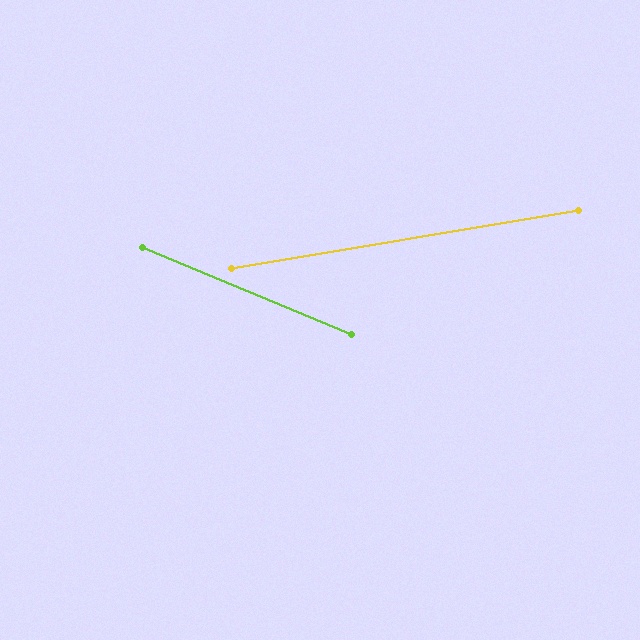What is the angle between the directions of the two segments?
Approximately 32 degrees.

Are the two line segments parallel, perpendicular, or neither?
Neither parallel nor perpendicular — they differ by about 32°.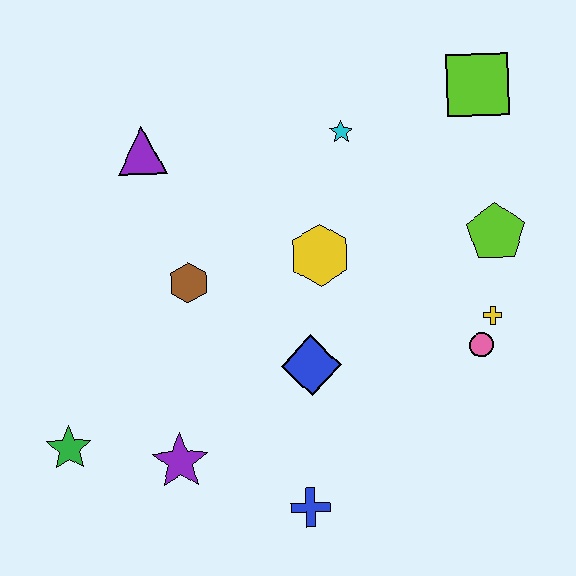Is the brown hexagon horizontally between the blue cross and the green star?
Yes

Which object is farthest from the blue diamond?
The lime square is farthest from the blue diamond.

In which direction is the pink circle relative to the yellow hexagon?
The pink circle is to the right of the yellow hexagon.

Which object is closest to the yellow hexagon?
The blue diamond is closest to the yellow hexagon.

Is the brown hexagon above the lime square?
No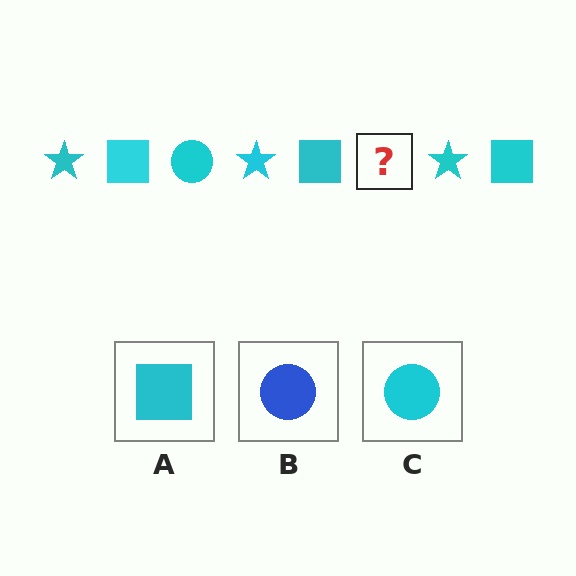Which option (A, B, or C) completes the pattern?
C.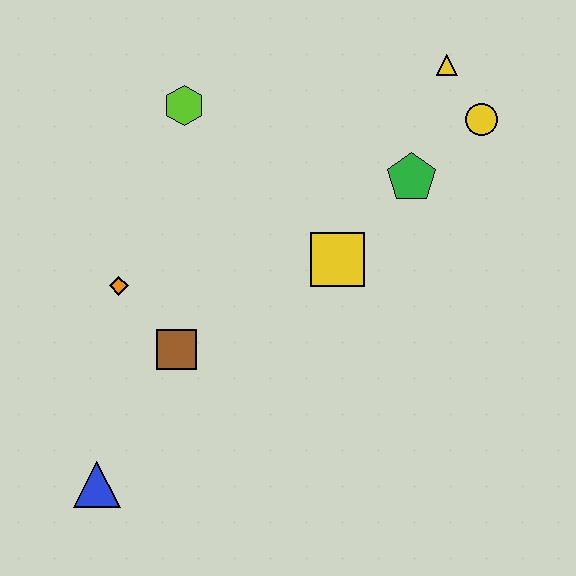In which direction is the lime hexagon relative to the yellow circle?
The lime hexagon is to the left of the yellow circle.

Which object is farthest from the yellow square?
The blue triangle is farthest from the yellow square.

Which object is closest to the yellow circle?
The yellow triangle is closest to the yellow circle.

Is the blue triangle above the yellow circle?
No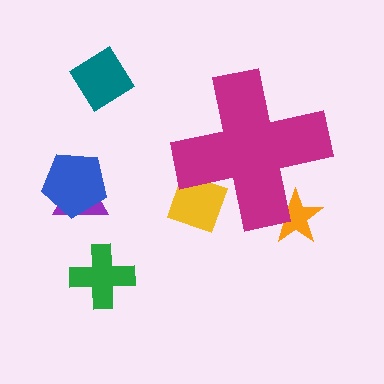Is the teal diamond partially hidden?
No, the teal diamond is fully visible.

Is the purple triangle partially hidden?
No, the purple triangle is fully visible.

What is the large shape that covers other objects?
A magenta cross.